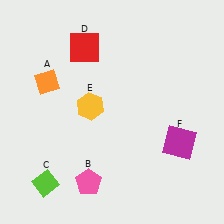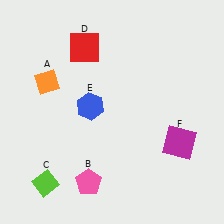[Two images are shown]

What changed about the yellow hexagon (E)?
In Image 1, E is yellow. In Image 2, it changed to blue.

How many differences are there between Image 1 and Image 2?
There is 1 difference between the two images.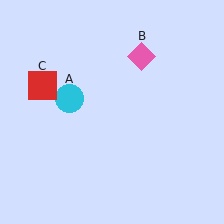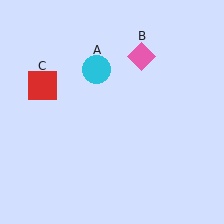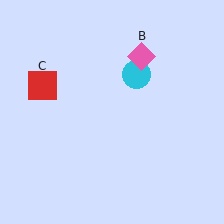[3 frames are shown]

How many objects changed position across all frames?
1 object changed position: cyan circle (object A).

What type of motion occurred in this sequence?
The cyan circle (object A) rotated clockwise around the center of the scene.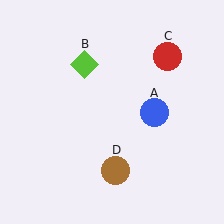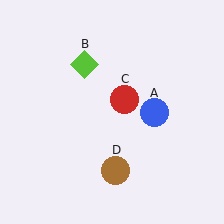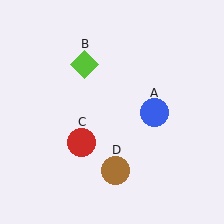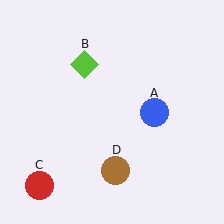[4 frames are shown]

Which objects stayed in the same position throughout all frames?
Blue circle (object A) and lime diamond (object B) and brown circle (object D) remained stationary.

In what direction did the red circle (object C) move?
The red circle (object C) moved down and to the left.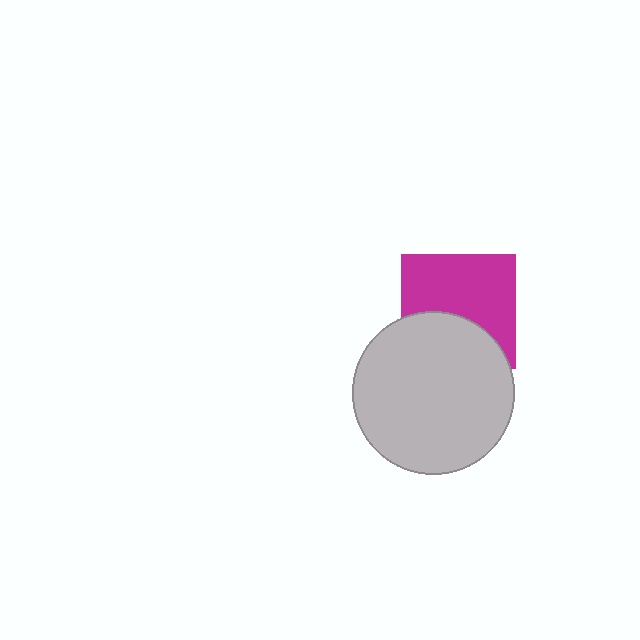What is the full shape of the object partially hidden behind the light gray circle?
The partially hidden object is a magenta square.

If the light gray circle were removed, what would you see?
You would see the complete magenta square.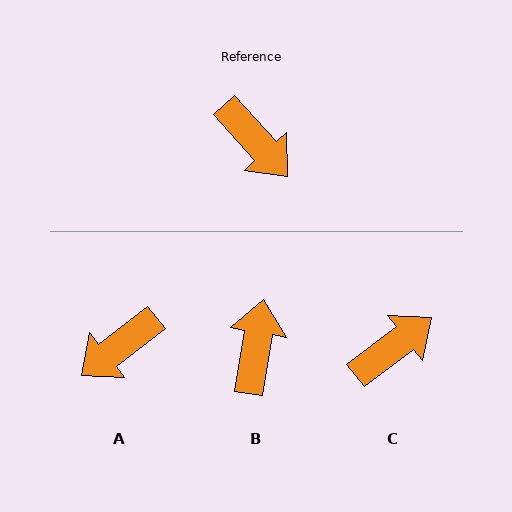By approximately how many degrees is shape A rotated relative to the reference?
Approximately 94 degrees clockwise.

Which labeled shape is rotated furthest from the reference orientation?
B, about 129 degrees away.